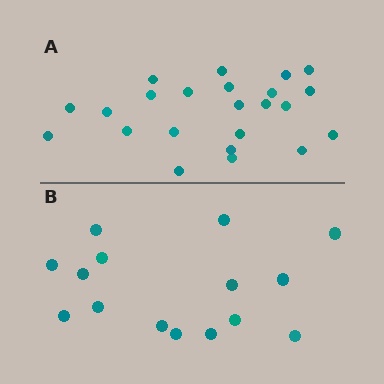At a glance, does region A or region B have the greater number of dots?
Region A (the top region) has more dots.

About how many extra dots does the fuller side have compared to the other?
Region A has roughly 8 or so more dots than region B.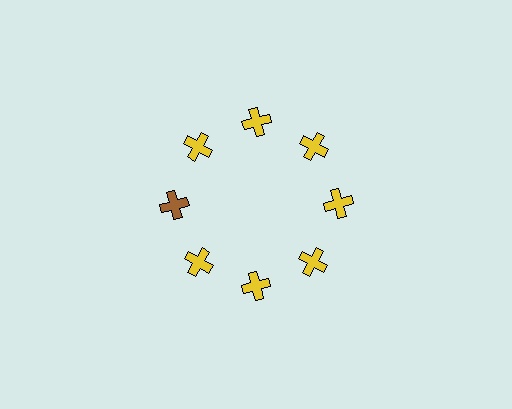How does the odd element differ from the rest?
It has a different color: brown instead of yellow.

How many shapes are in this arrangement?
There are 8 shapes arranged in a ring pattern.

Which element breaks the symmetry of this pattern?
The brown cross at roughly the 9 o'clock position breaks the symmetry. All other shapes are yellow crosses.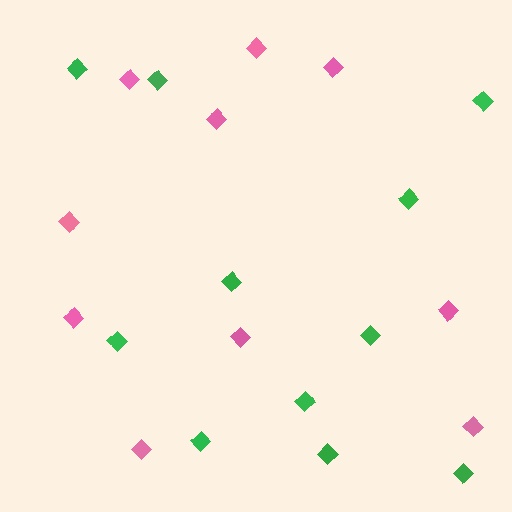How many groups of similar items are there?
There are 2 groups: one group of pink diamonds (10) and one group of green diamonds (11).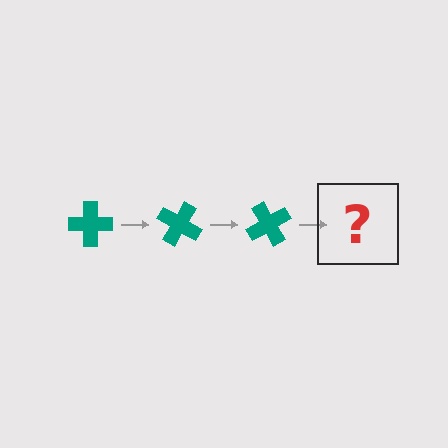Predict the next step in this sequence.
The next step is a teal cross rotated 90 degrees.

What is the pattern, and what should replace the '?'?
The pattern is that the cross rotates 30 degrees each step. The '?' should be a teal cross rotated 90 degrees.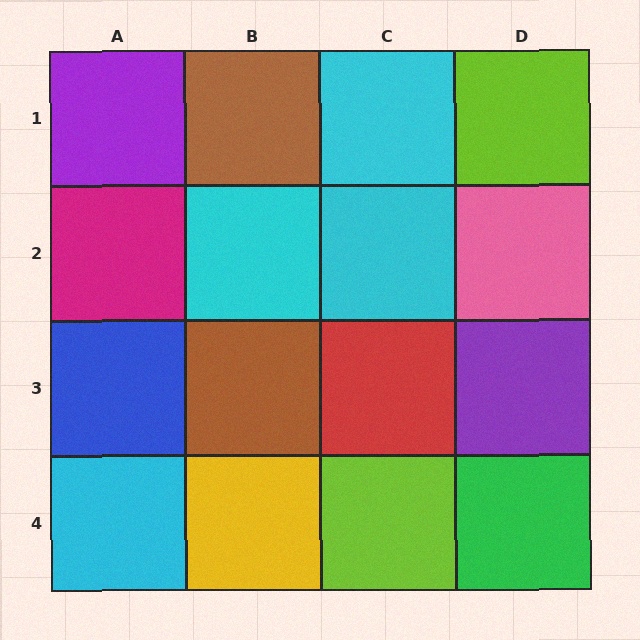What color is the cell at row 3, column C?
Red.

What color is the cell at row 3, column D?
Purple.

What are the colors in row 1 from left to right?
Purple, brown, cyan, lime.